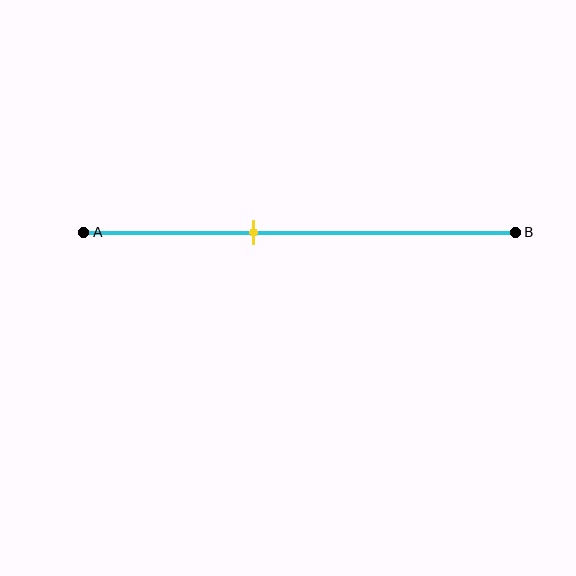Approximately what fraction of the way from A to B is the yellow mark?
The yellow mark is approximately 40% of the way from A to B.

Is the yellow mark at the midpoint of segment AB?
No, the mark is at about 40% from A, not at the 50% midpoint.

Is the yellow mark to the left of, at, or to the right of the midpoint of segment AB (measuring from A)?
The yellow mark is to the left of the midpoint of segment AB.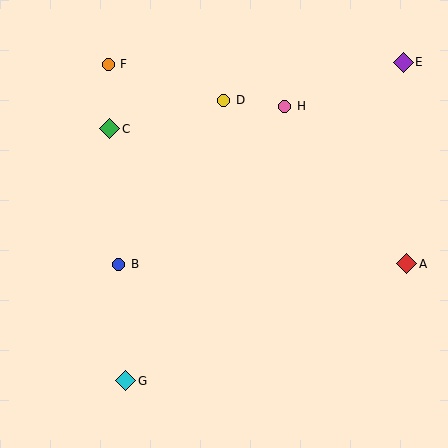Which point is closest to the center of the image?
Point B at (119, 264) is closest to the center.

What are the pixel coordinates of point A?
Point A is at (407, 264).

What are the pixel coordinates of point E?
Point E is at (403, 62).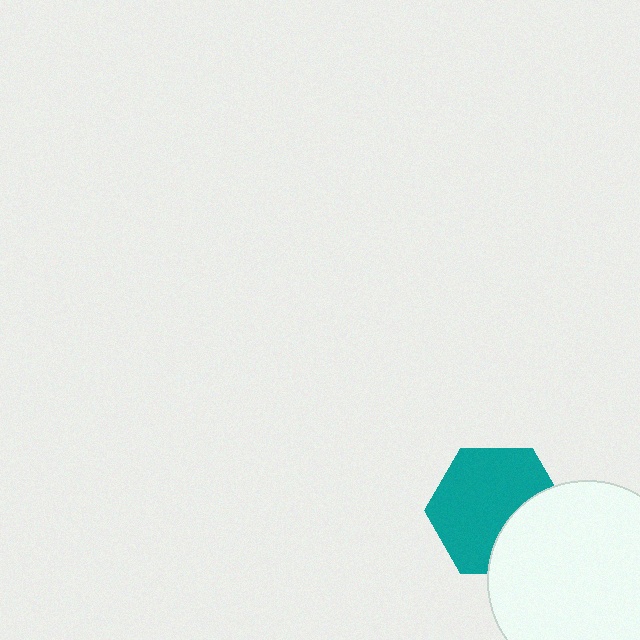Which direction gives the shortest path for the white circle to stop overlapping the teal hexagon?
Moving toward the lower-right gives the shortest separation.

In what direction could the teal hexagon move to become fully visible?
The teal hexagon could move toward the upper-left. That would shift it out from behind the white circle entirely.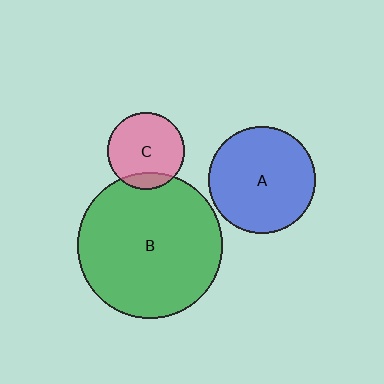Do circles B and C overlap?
Yes.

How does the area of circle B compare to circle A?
Approximately 1.8 times.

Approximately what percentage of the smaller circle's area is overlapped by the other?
Approximately 15%.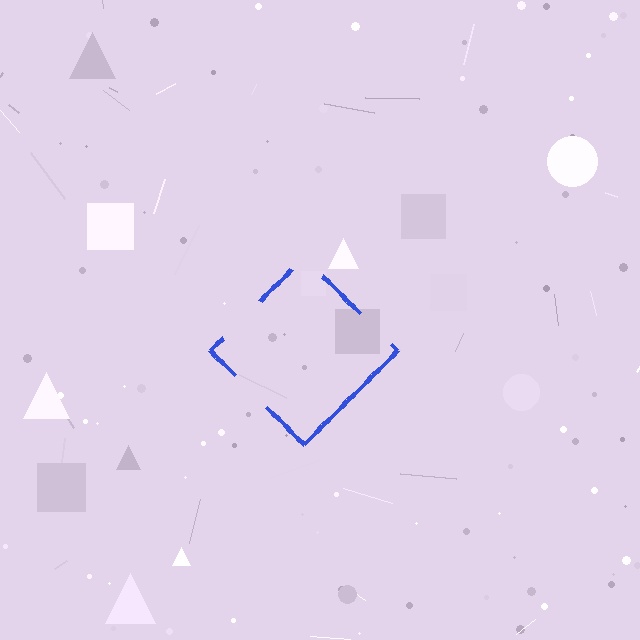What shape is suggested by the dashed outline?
The dashed outline suggests a diamond.